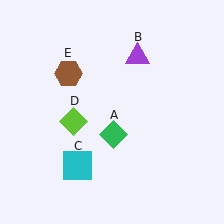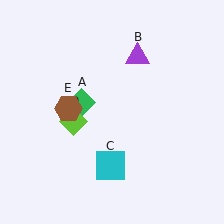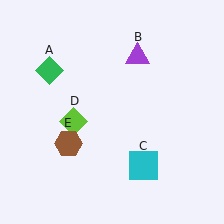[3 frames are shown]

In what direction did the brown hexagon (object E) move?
The brown hexagon (object E) moved down.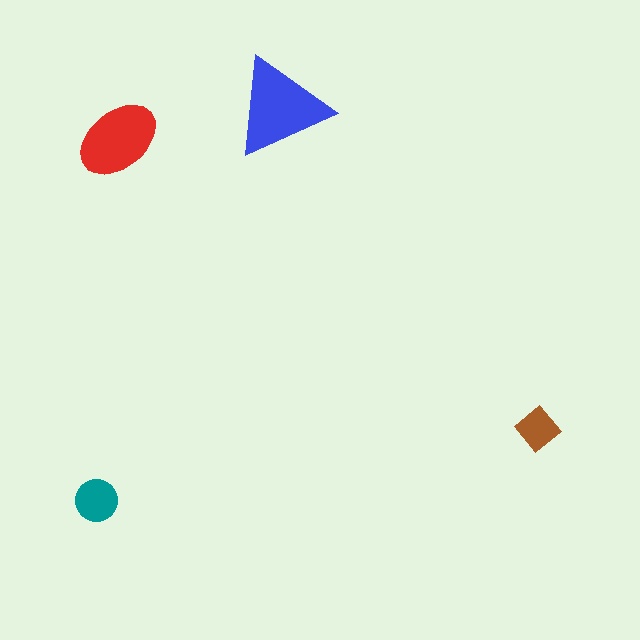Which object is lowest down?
The teal circle is bottommost.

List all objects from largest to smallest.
The blue triangle, the red ellipse, the teal circle, the brown diamond.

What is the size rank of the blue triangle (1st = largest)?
1st.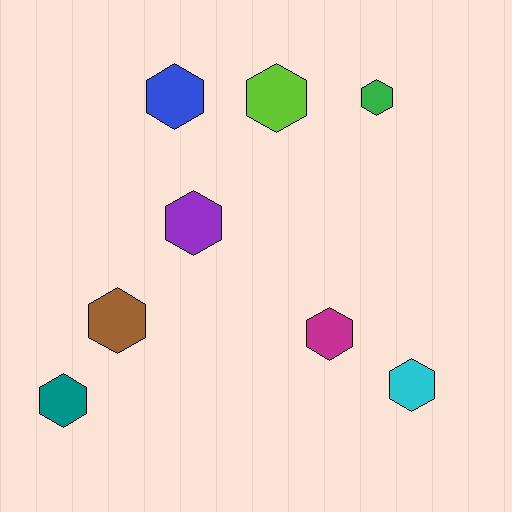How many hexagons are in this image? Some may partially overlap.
There are 8 hexagons.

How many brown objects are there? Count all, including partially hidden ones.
There is 1 brown object.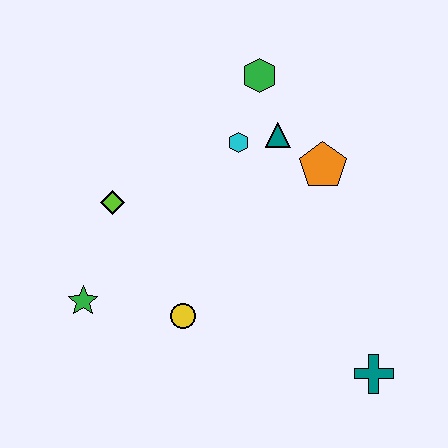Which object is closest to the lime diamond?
The green star is closest to the lime diamond.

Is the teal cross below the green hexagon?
Yes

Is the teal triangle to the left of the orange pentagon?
Yes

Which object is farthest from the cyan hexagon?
The teal cross is farthest from the cyan hexagon.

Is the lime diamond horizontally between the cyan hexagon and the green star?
Yes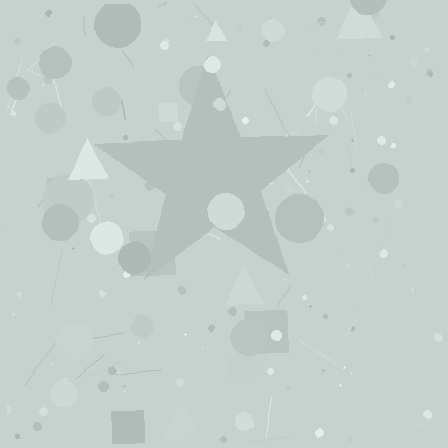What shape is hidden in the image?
A star is hidden in the image.